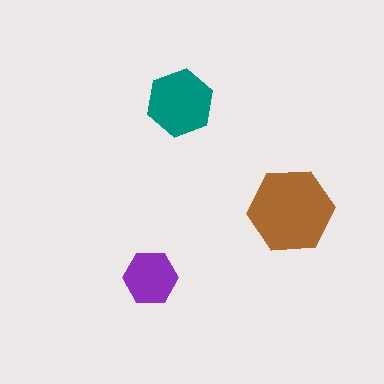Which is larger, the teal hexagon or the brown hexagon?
The brown one.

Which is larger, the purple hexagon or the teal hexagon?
The teal one.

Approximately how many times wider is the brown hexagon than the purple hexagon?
About 1.5 times wider.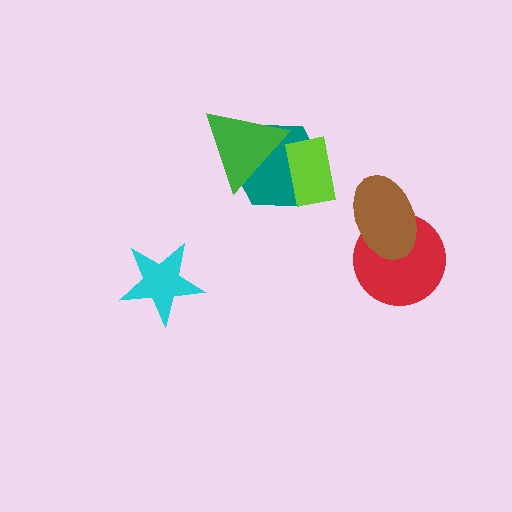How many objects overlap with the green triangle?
2 objects overlap with the green triangle.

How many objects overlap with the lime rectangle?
2 objects overlap with the lime rectangle.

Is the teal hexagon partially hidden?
Yes, it is partially covered by another shape.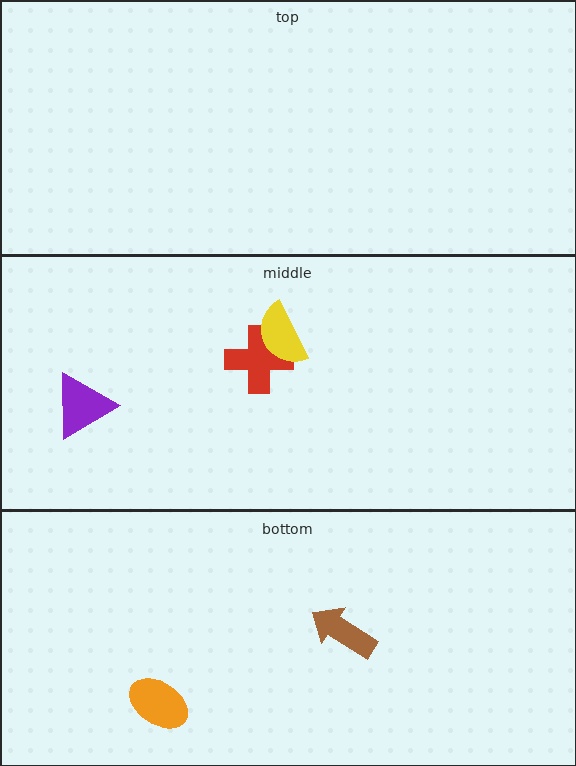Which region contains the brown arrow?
The bottom region.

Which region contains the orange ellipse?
The bottom region.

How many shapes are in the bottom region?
2.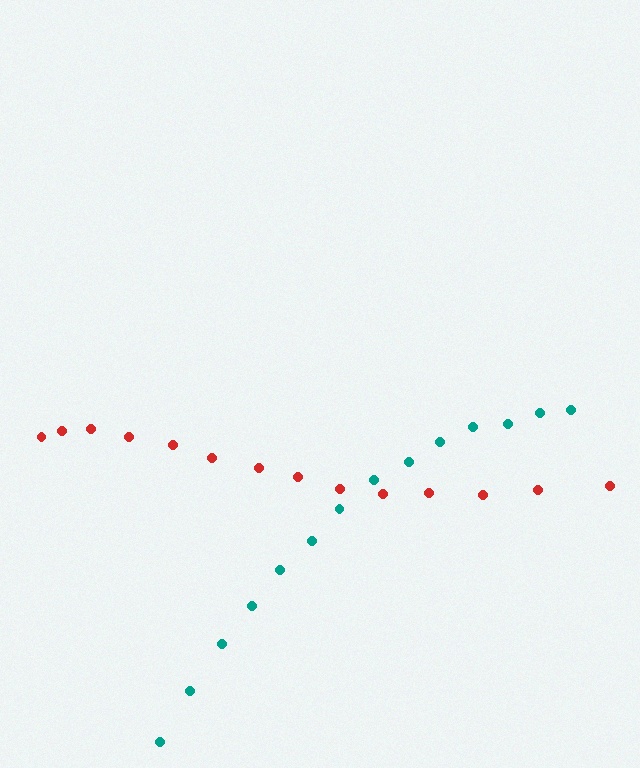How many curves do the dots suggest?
There are 2 distinct paths.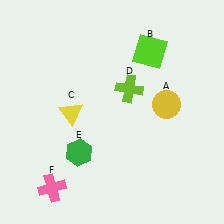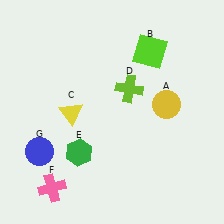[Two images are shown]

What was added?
A blue circle (G) was added in Image 2.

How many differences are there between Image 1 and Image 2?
There is 1 difference between the two images.